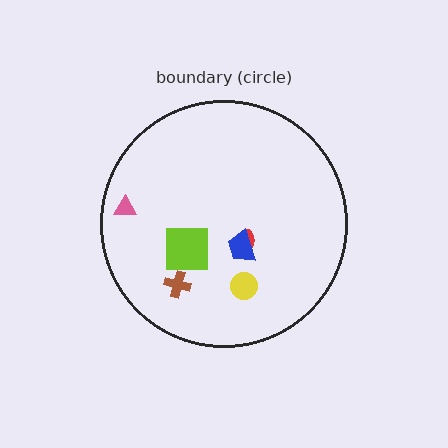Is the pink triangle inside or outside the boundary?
Inside.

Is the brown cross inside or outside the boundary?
Inside.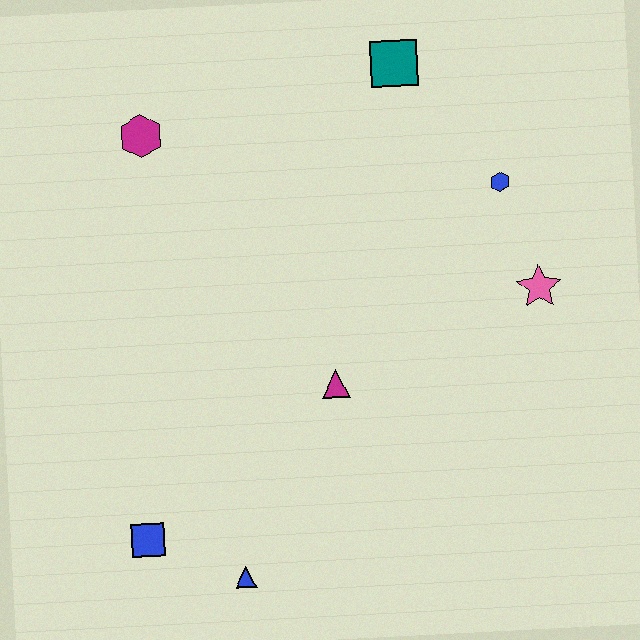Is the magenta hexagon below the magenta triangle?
No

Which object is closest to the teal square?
The blue hexagon is closest to the teal square.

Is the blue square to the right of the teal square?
No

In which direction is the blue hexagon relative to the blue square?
The blue hexagon is to the right of the blue square.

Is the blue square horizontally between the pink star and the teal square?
No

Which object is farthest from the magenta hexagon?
The blue triangle is farthest from the magenta hexagon.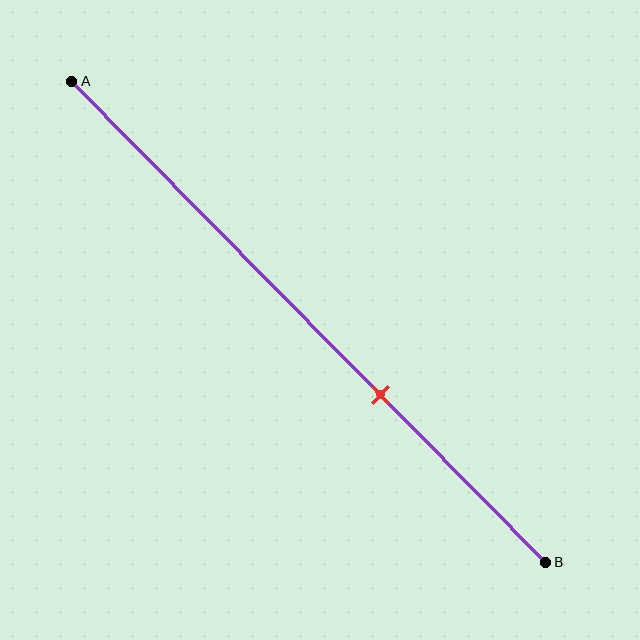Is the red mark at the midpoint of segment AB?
No, the mark is at about 65% from A, not at the 50% midpoint.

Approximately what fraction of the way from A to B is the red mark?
The red mark is approximately 65% of the way from A to B.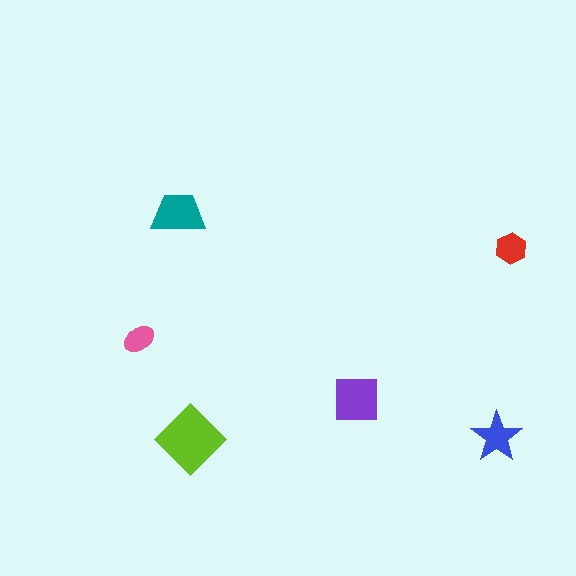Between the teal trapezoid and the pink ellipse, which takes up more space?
The teal trapezoid.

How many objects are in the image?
There are 6 objects in the image.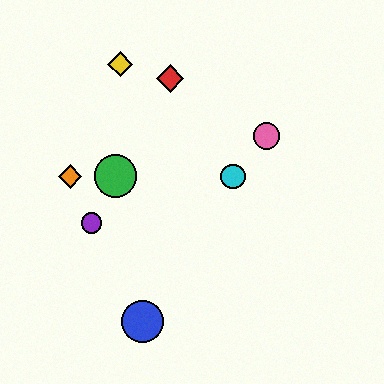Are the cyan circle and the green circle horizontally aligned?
Yes, both are at y≈176.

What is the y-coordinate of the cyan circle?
The cyan circle is at y≈176.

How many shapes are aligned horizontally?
3 shapes (the green circle, the orange diamond, the cyan circle) are aligned horizontally.